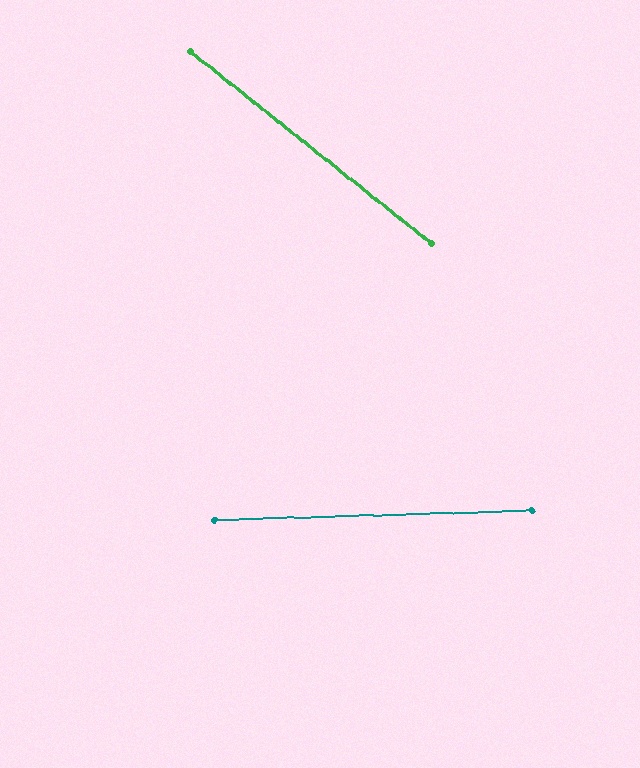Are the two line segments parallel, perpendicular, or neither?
Neither parallel nor perpendicular — they differ by about 40°.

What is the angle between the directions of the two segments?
Approximately 40 degrees.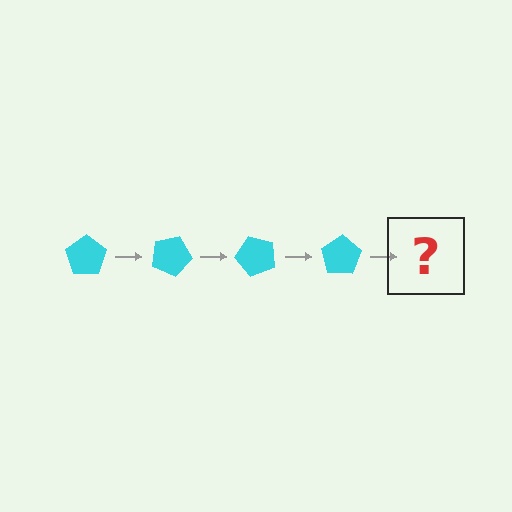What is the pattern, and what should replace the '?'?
The pattern is that the pentagon rotates 25 degrees each step. The '?' should be a cyan pentagon rotated 100 degrees.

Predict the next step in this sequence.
The next step is a cyan pentagon rotated 100 degrees.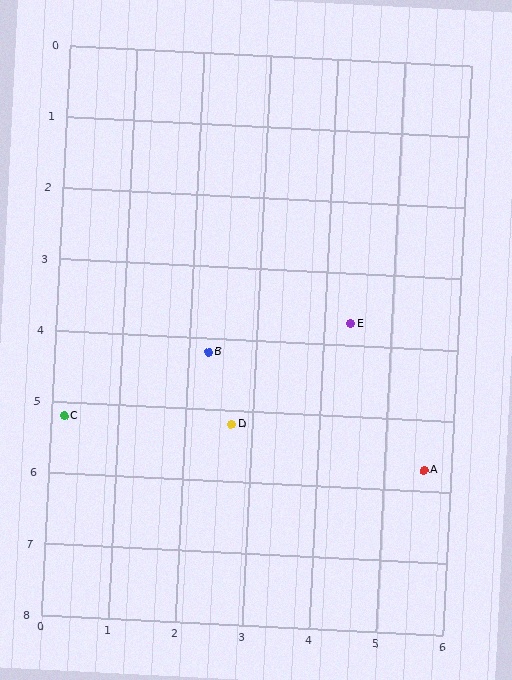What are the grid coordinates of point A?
Point A is at approximately (5.6, 5.7).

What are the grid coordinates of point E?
Point E is at approximately (4.4, 3.7).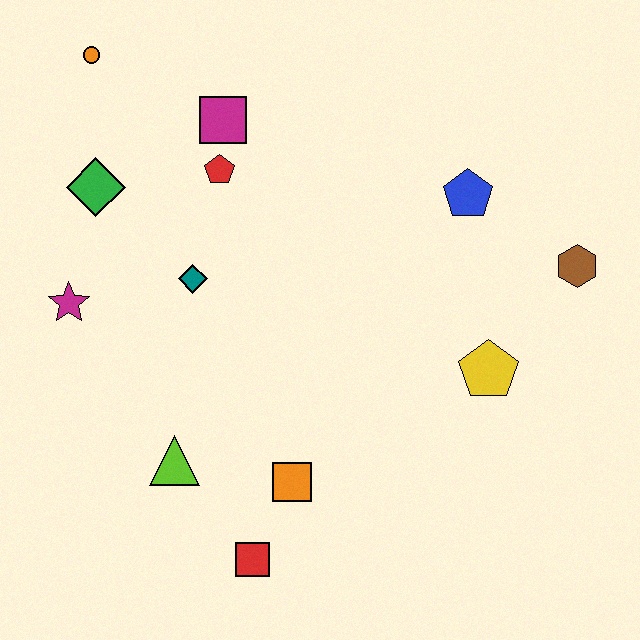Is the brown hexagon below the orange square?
No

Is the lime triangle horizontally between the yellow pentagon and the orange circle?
Yes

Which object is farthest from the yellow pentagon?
The orange circle is farthest from the yellow pentagon.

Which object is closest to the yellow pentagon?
The brown hexagon is closest to the yellow pentagon.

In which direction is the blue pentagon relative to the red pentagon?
The blue pentagon is to the right of the red pentagon.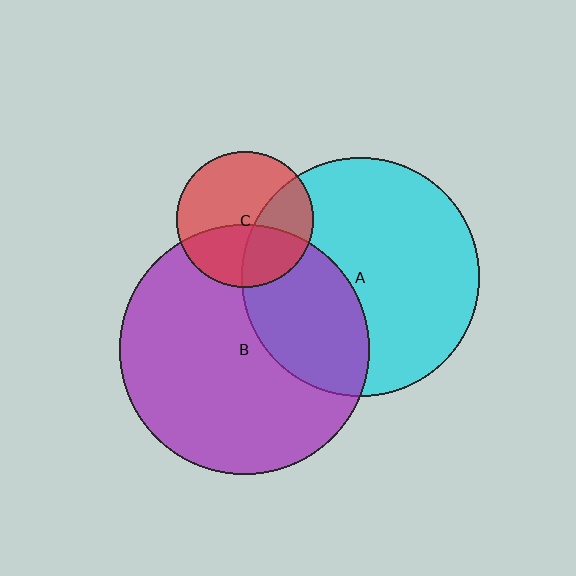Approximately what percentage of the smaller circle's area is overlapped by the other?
Approximately 35%.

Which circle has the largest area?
Circle B (purple).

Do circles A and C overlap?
Yes.